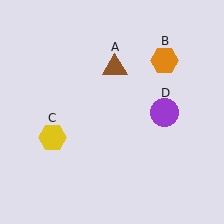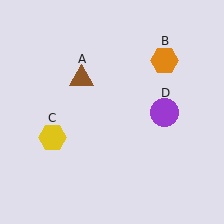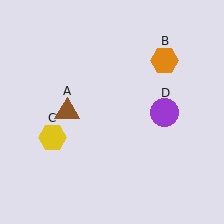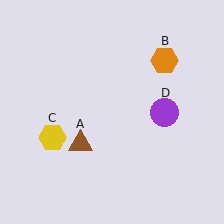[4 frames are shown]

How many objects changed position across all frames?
1 object changed position: brown triangle (object A).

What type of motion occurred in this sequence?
The brown triangle (object A) rotated counterclockwise around the center of the scene.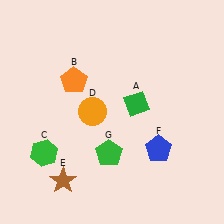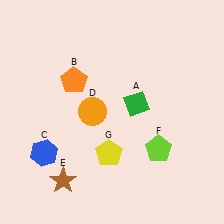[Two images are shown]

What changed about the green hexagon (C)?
In Image 1, C is green. In Image 2, it changed to blue.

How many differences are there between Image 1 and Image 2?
There are 3 differences between the two images.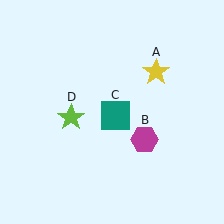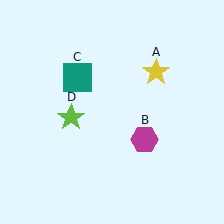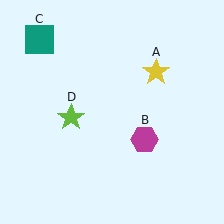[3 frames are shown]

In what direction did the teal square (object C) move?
The teal square (object C) moved up and to the left.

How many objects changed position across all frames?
1 object changed position: teal square (object C).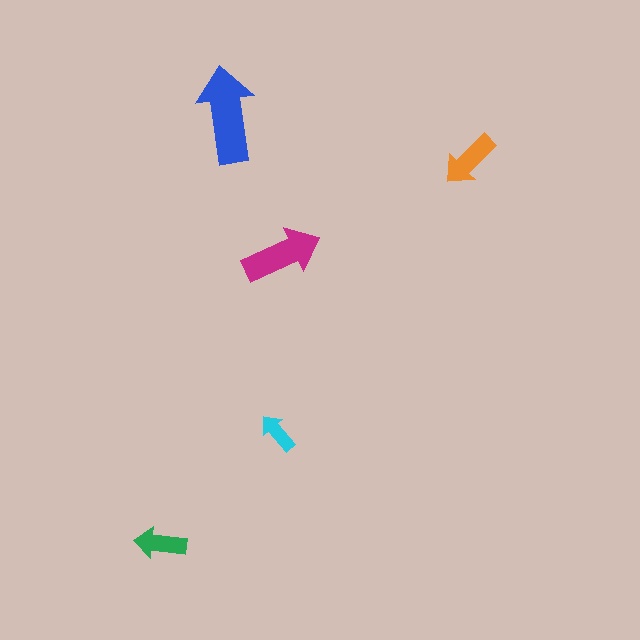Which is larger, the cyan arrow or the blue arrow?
The blue one.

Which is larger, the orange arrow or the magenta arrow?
The magenta one.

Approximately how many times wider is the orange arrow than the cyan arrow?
About 1.5 times wider.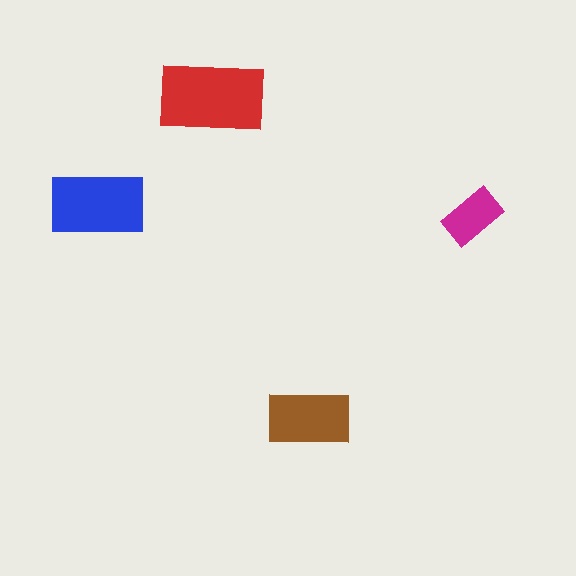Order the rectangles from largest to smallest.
the red one, the blue one, the brown one, the magenta one.